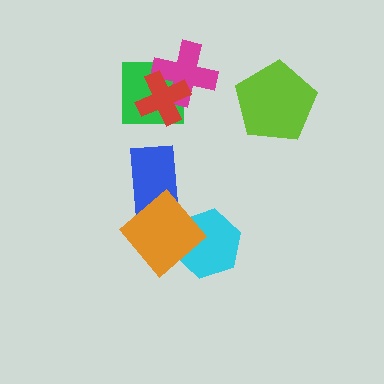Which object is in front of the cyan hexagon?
The orange diamond is in front of the cyan hexagon.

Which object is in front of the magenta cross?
The red cross is in front of the magenta cross.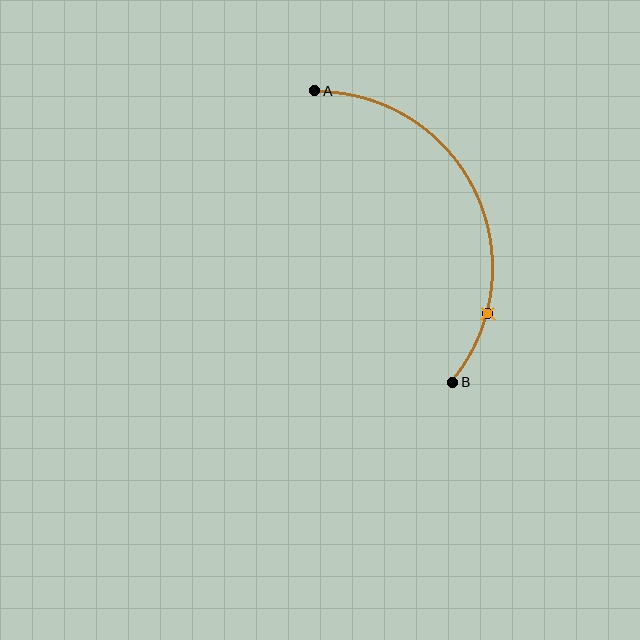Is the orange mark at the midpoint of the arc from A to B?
No. The orange mark lies on the arc but is closer to endpoint B. The arc midpoint would be at the point on the curve equidistant along the arc from both A and B.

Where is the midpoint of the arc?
The arc midpoint is the point on the curve farthest from the straight line joining A and B. It sits to the right of that line.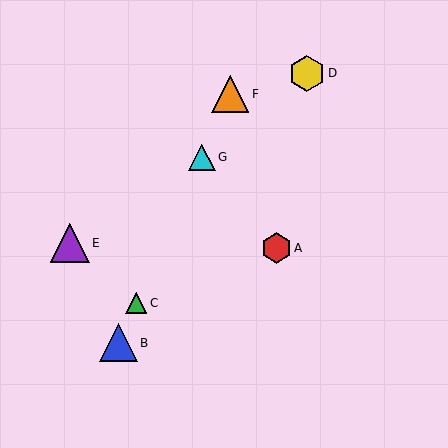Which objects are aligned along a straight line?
Objects B, C, F, G are aligned along a straight line.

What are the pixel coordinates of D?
Object D is at (307, 73).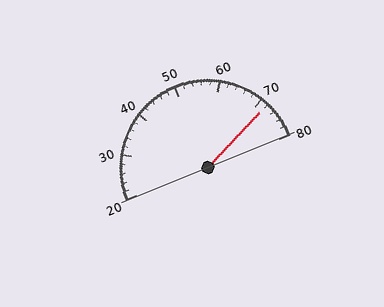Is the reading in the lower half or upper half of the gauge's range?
The reading is in the upper half of the range (20 to 80).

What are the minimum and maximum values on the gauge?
The gauge ranges from 20 to 80.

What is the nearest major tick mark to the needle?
The nearest major tick mark is 70.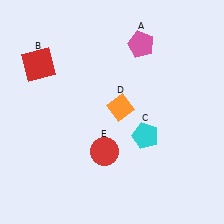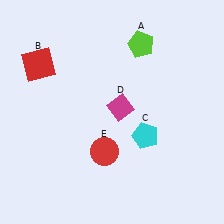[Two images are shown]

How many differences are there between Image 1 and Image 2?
There are 2 differences between the two images.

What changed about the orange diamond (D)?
In Image 1, D is orange. In Image 2, it changed to magenta.